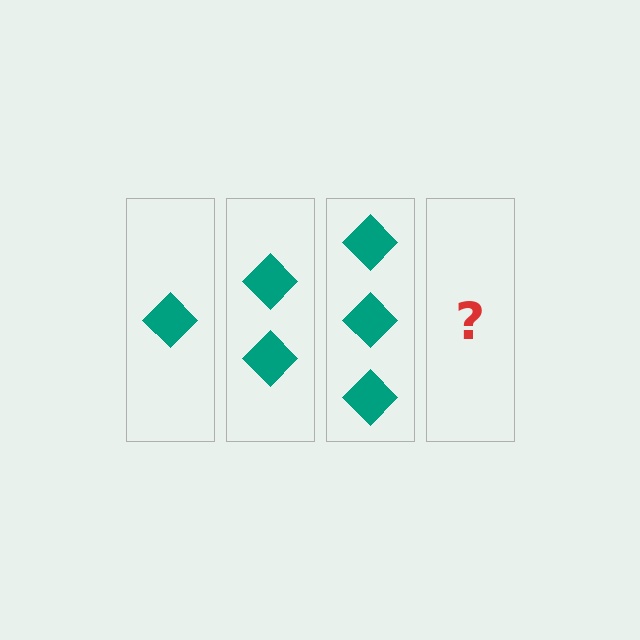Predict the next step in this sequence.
The next step is 4 diamonds.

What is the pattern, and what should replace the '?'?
The pattern is that each step adds one more diamond. The '?' should be 4 diamonds.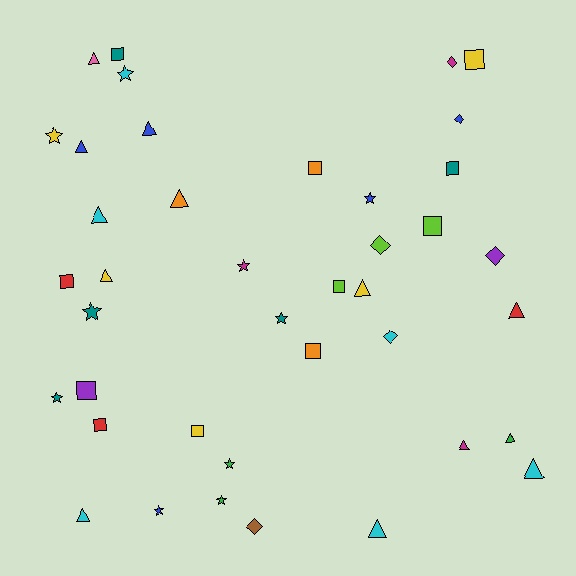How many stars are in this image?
There are 10 stars.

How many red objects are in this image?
There are 3 red objects.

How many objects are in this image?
There are 40 objects.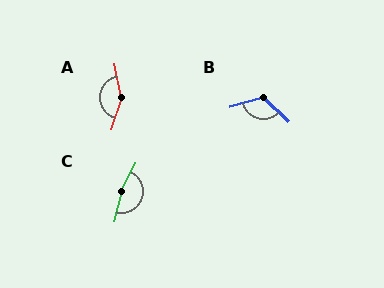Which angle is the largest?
C, at approximately 166 degrees.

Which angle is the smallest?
B, at approximately 121 degrees.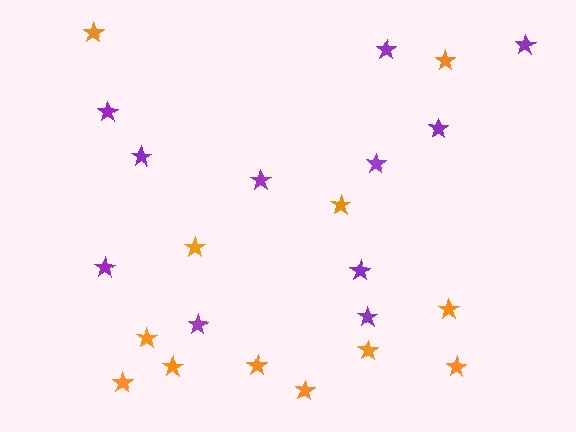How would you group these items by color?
There are 2 groups: one group of purple stars (11) and one group of orange stars (12).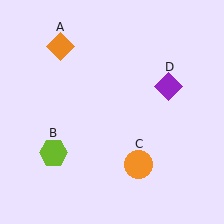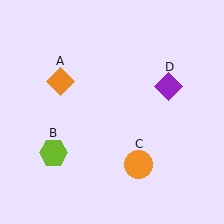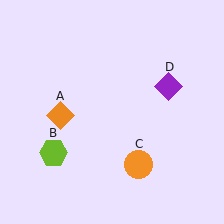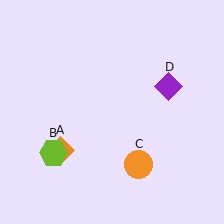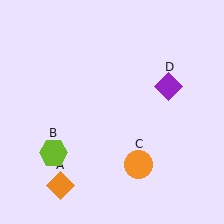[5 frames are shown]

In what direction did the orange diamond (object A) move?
The orange diamond (object A) moved down.